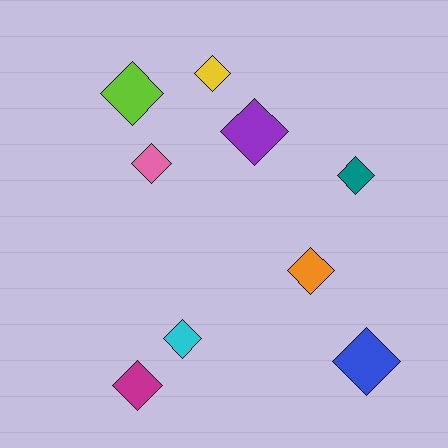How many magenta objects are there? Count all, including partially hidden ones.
There is 1 magenta object.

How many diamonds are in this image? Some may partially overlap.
There are 9 diamonds.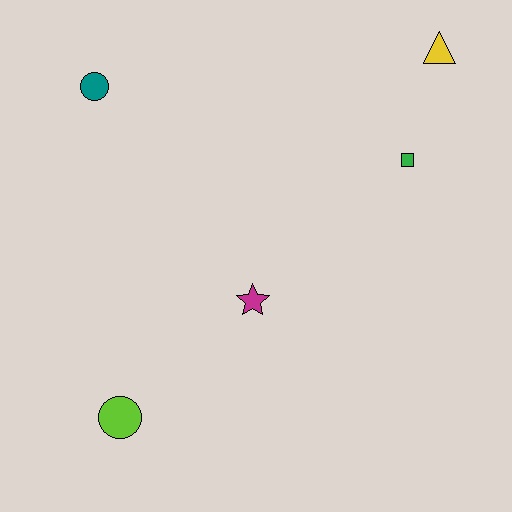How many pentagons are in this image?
There are no pentagons.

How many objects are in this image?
There are 5 objects.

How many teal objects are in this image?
There is 1 teal object.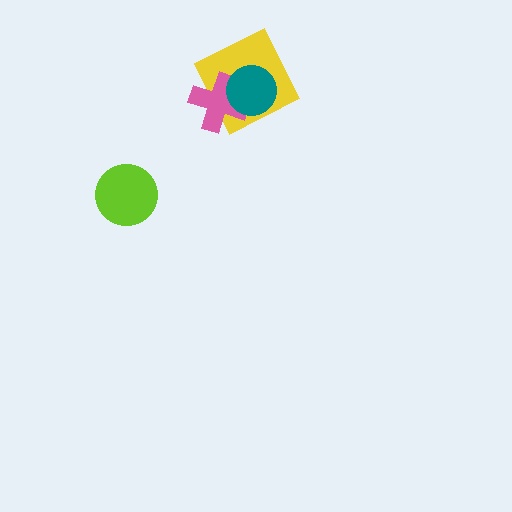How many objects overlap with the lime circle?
0 objects overlap with the lime circle.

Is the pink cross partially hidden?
Yes, it is partially covered by another shape.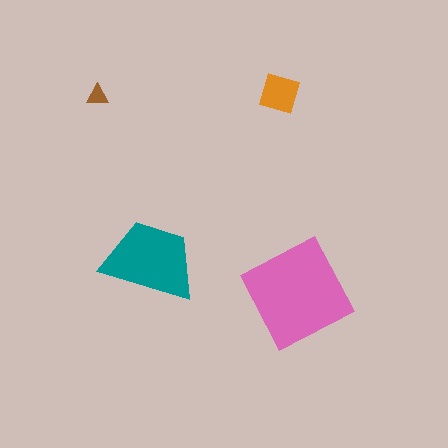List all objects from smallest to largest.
The brown triangle, the orange square, the teal trapezoid, the pink diamond.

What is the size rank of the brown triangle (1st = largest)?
4th.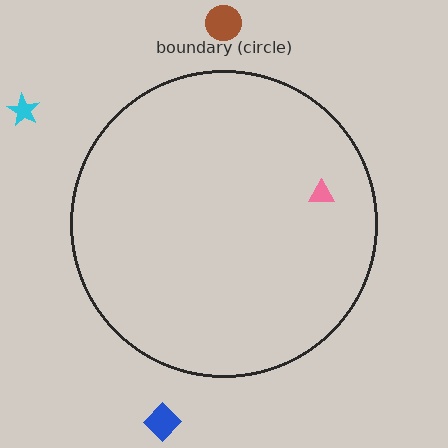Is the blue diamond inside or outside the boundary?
Outside.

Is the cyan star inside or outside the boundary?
Outside.